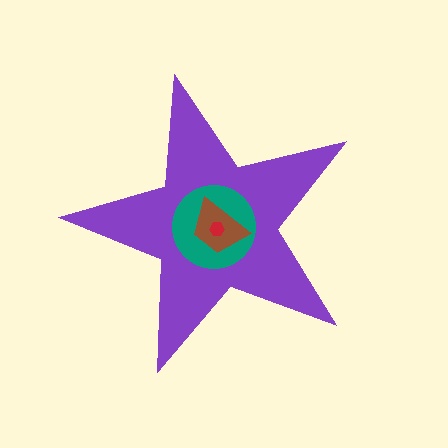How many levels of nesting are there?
4.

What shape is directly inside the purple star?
The teal circle.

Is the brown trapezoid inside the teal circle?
Yes.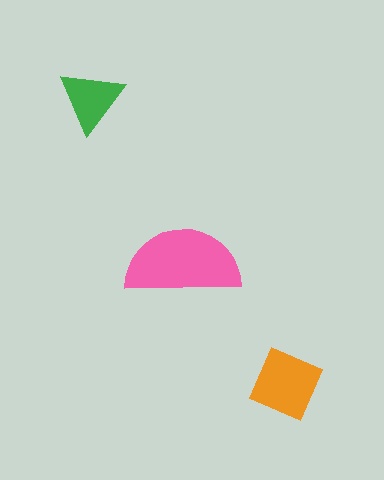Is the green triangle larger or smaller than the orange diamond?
Smaller.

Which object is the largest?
The pink semicircle.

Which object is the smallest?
The green triangle.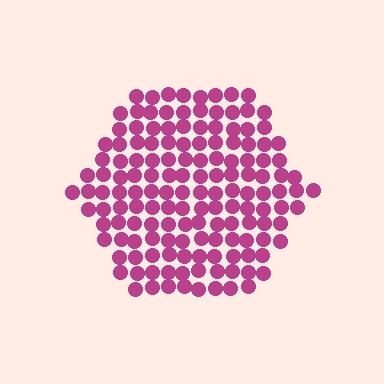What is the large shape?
The large shape is a hexagon.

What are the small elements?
The small elements are circles.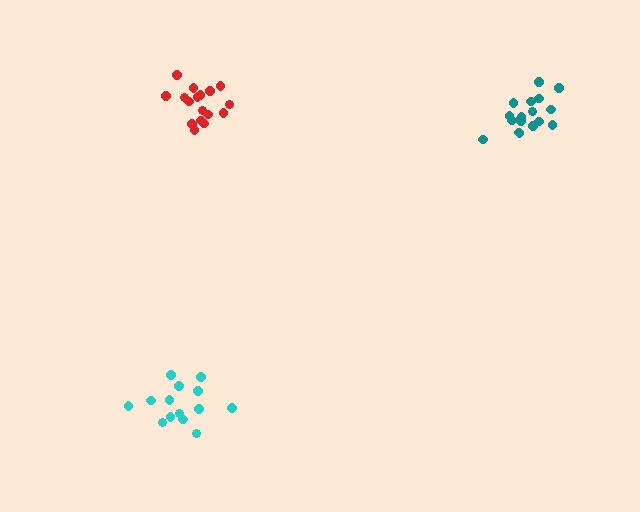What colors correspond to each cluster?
The clusters are colored: red, cyan, teal.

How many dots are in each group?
Group 1: 17 dots, Group 2: 14 dots, Group 3: 18 dots (49 total).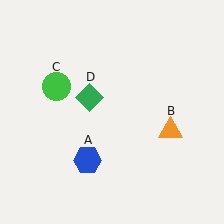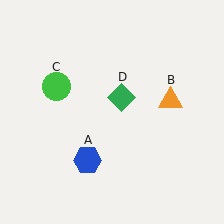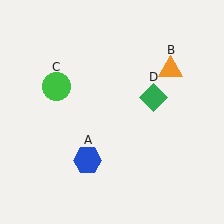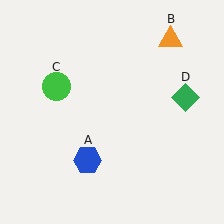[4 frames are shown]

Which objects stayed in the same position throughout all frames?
Blue hexagon (object A) and green circle (object C) remained stationary.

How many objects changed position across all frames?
2 objects changed position: orange triangle (object B), green diamond (object D).